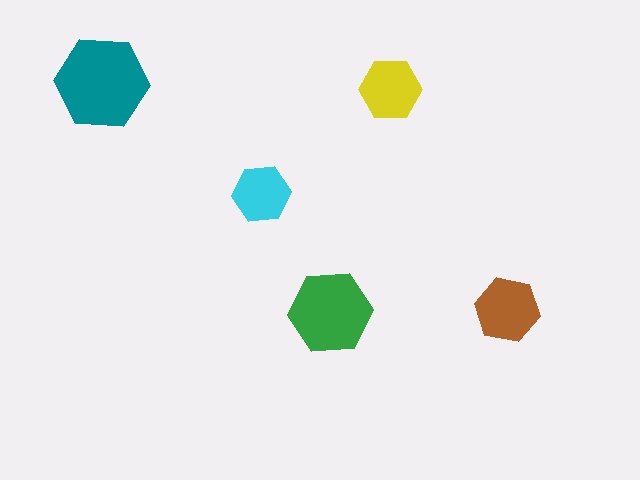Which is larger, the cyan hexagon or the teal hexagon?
The teal one.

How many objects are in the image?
There are 5 objects in the image.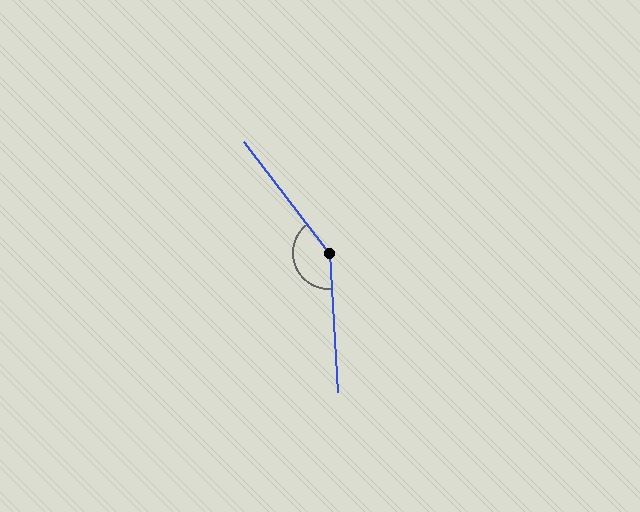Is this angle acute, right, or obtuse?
It is obtuse.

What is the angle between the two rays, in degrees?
Approximately 146 degrees.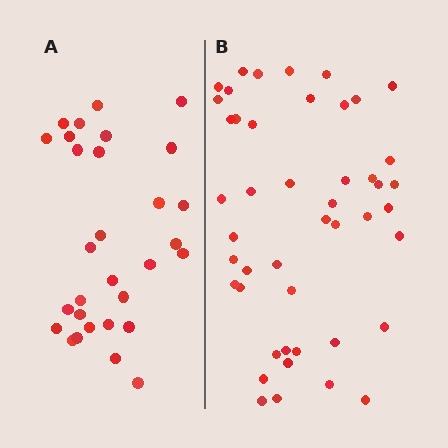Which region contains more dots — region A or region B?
Region B (the right region) has more dots.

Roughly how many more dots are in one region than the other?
Region B has approximately 15 more dots than region A.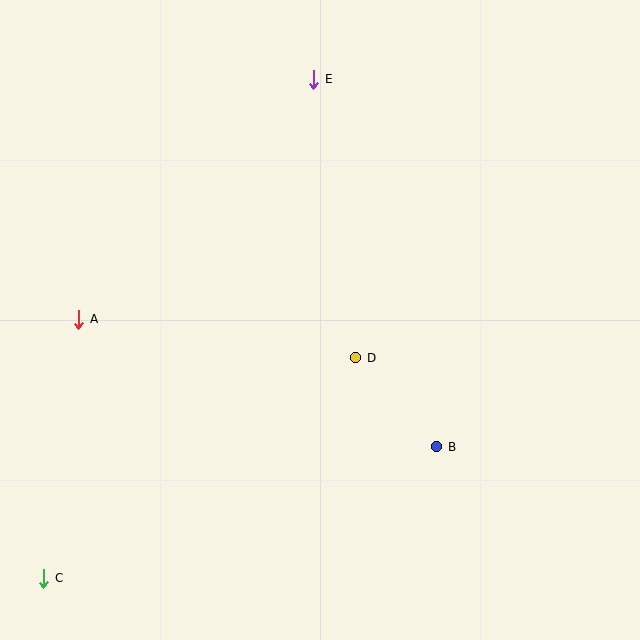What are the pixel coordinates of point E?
Point E is at (314, 79).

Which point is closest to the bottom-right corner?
Point B is closest to the bottom-right corner.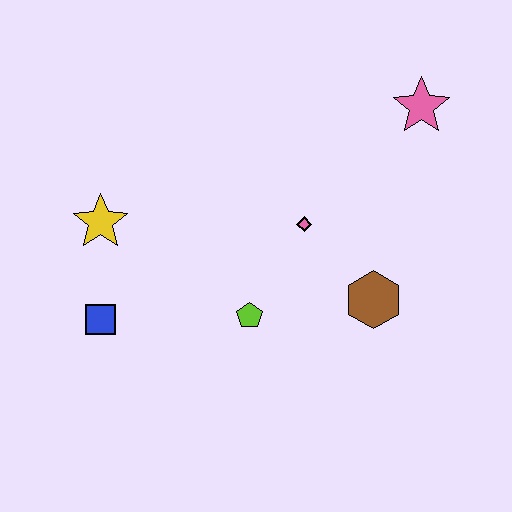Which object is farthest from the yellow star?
The pink star is farthest from the yellow star.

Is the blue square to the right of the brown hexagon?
No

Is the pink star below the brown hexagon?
No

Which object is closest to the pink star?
The pink diamond is closest to the pink star.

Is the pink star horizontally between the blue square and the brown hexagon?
No